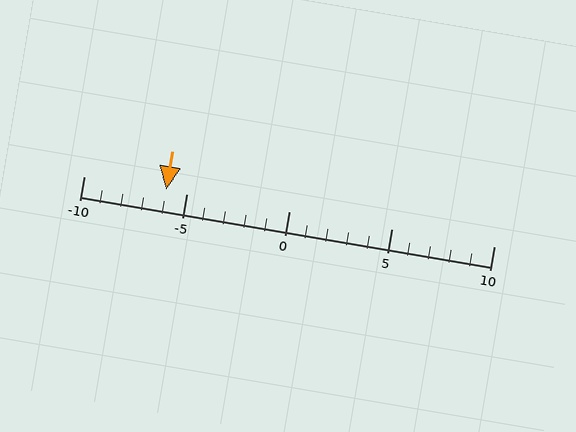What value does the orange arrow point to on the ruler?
The orange arrow points to approximately -6.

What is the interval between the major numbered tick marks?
The major tick marks are spaced 5 units apart.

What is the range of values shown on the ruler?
The ruler shows values from -10 to 10.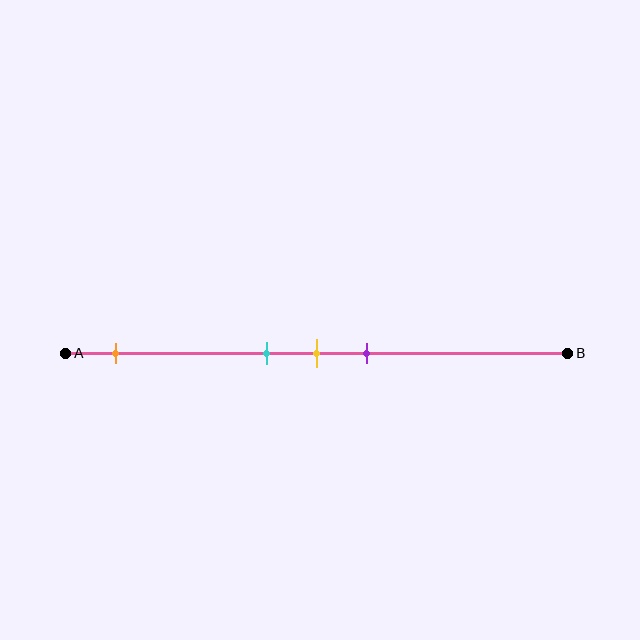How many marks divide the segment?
There are 4 marks dividing the segment.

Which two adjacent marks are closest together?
The cyan and yellow marks are the closest adjacent pair.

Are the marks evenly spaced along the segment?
No, the marks are not evenly spaced.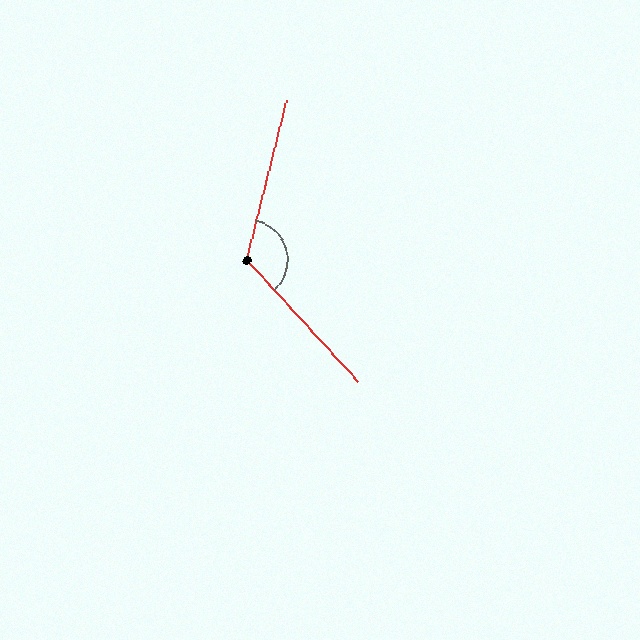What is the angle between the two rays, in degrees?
Approximately 123 degrees.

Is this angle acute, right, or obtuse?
It is obtuse.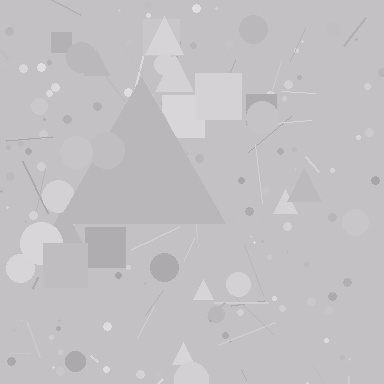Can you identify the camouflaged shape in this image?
The camouflaged shape is a triangle.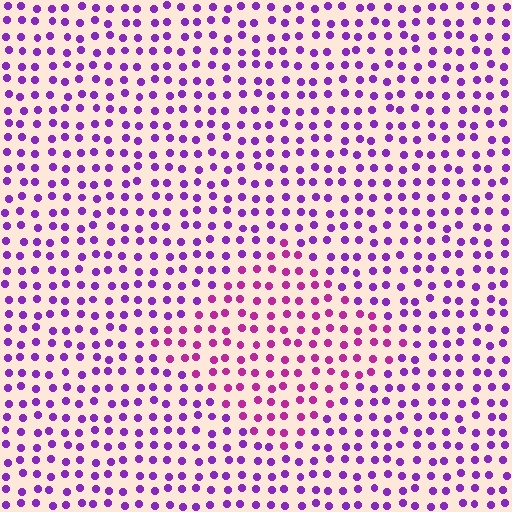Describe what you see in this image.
The image is filled with small purple elements in a uniform arrangement. A diamond-shaped region is visible where the elements are tinted to a slightly different hue, forming a subtle color boundary.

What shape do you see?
I see a diamond.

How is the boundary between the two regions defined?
The boundary is defined purely by a slight shift in hue (about 33 degrees). Spacing, size, and orientation are identical on both sides.